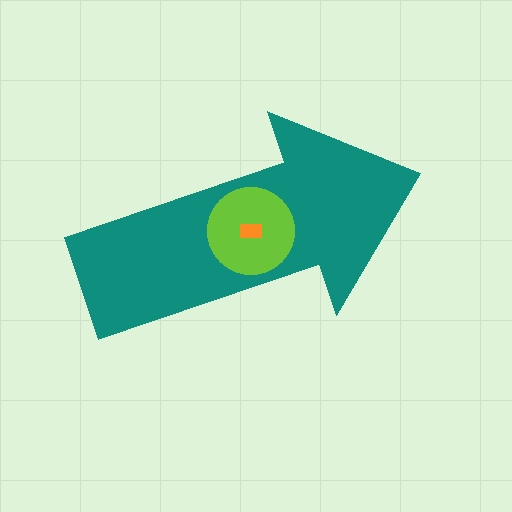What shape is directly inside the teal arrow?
The lime circle.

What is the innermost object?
The orange rectangle.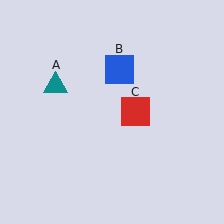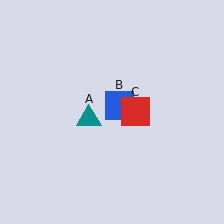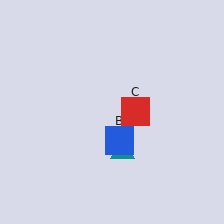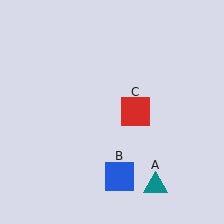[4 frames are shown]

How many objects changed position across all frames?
2 objects changed position: teal triangle (object A), blue square (object B).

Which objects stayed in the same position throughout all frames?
Red square (object C) remained stationary.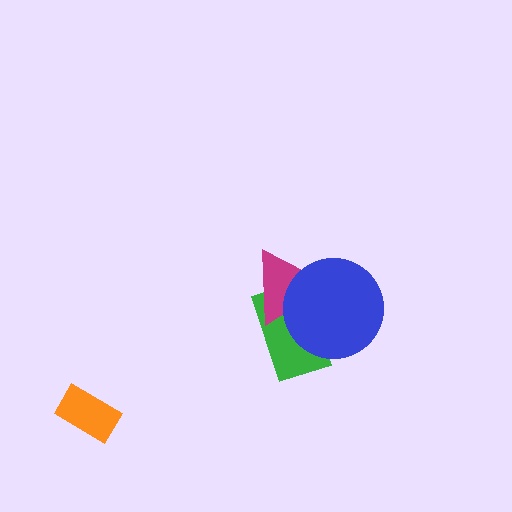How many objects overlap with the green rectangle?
2 objects overlap with the green rectangle.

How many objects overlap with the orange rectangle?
0 objects overlap with the orange rectangle.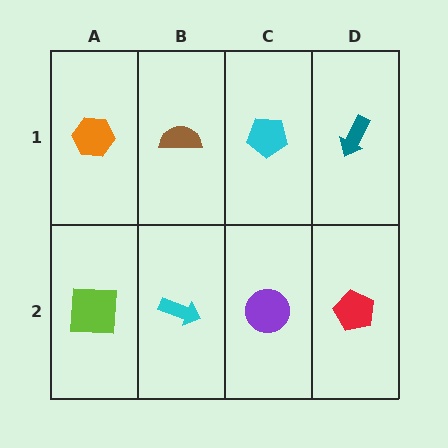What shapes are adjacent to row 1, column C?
A purple circle (row 2, column C), a brown semicircle (row 1, column B), a teal arrow (row 1, column D).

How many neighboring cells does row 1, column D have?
2.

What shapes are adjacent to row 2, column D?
A teal arrow (row 1, column D), a purple circle (row 2, column C).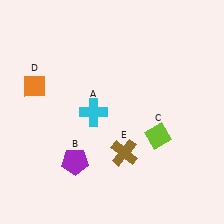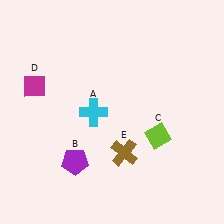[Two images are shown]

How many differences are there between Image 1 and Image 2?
There is 1 difference between the two images.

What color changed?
The diamond (D) changed from orange in Image 1 to magenta in Image 2.